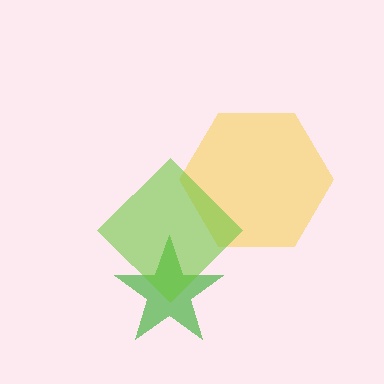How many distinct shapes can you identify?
There are 3 distinct shapes: a yellow hexagon, a green star, a lime diamond.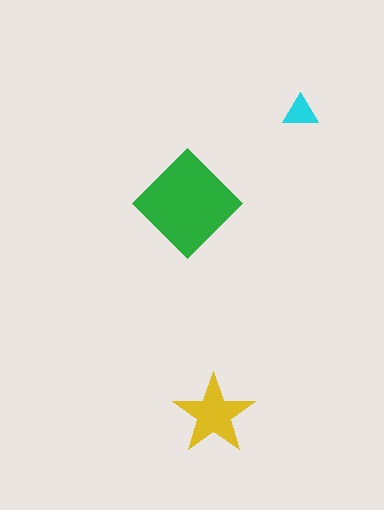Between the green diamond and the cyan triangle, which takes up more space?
The green diamond.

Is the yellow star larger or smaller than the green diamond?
Smaller.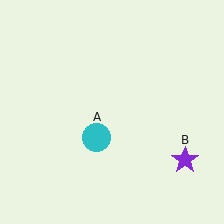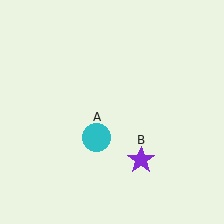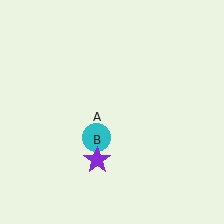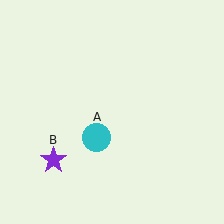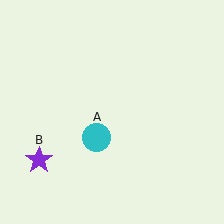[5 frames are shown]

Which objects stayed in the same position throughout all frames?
Cyan circle (object A) remained stationary.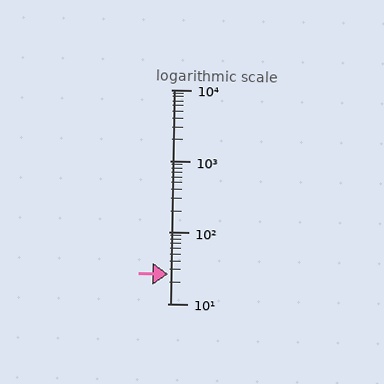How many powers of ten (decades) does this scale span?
The scale spans 3 decades, from 10 to 10000.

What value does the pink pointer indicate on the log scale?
The pointer indicates approximately 26.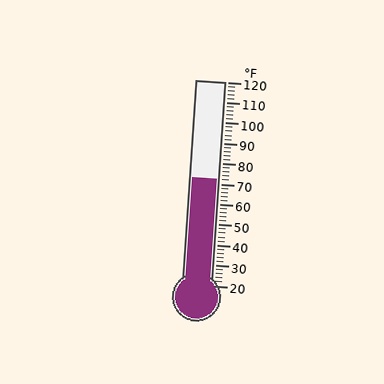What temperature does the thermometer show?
The thermometer shows approximately 72°F.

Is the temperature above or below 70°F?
The temperature is above 70°F.